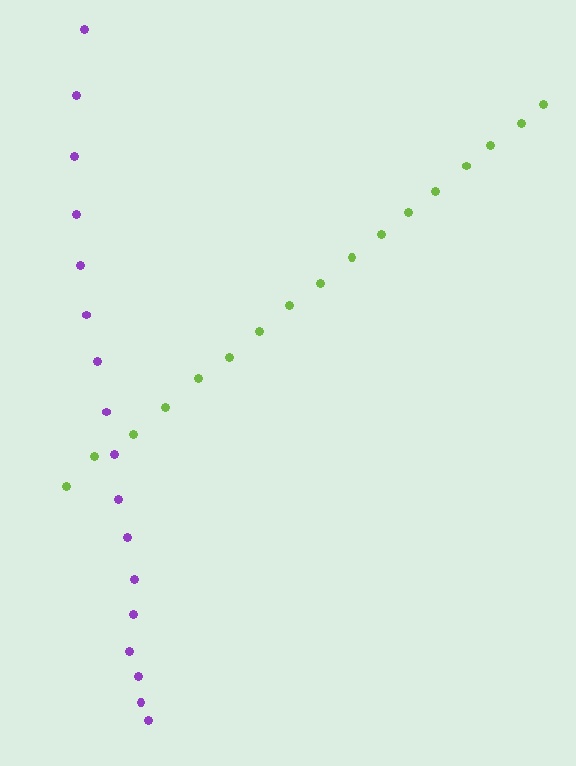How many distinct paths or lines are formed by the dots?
There are 2 distinct paths.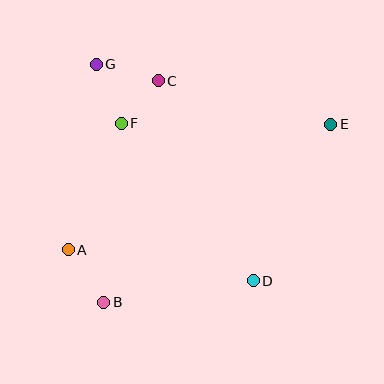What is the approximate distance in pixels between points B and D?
The distance between B and D is approximately 151 pixels.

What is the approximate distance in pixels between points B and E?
The distance between B and E is approximately 288 pixels.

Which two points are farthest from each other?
Points A and E are farthest from each other.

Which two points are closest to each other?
Points C and F are closest to each other.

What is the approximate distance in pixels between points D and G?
The distance between D and G is approximately 267 pixels.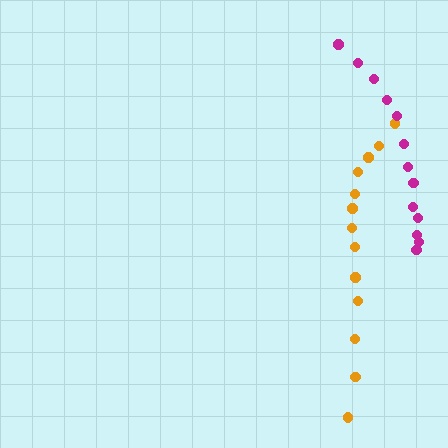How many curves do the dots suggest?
There are 2 distinct paths.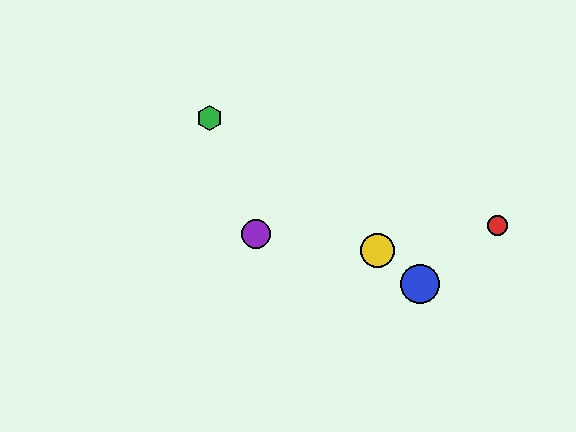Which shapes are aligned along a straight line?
The blue circle, the green hexagon, the yellow circle are aligned along a straight line.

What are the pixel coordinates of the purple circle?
The purple circle is at (256, 234).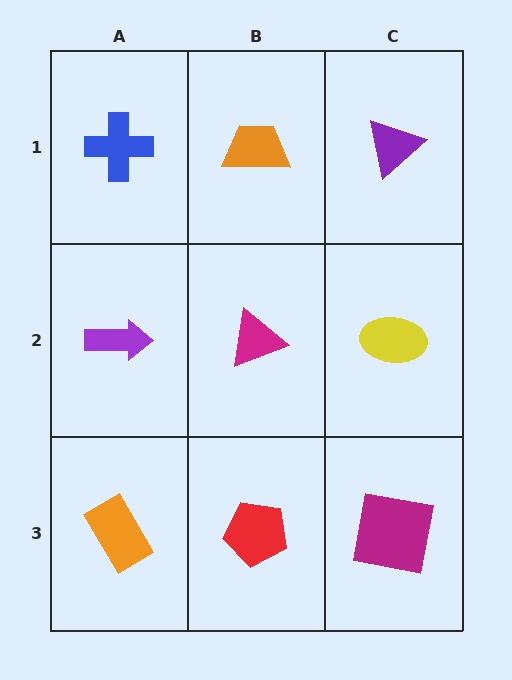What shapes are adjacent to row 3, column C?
A yellow ellipse (row 2, column C), a red pentagon (row 3, column B).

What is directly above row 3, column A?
A purple arrow.